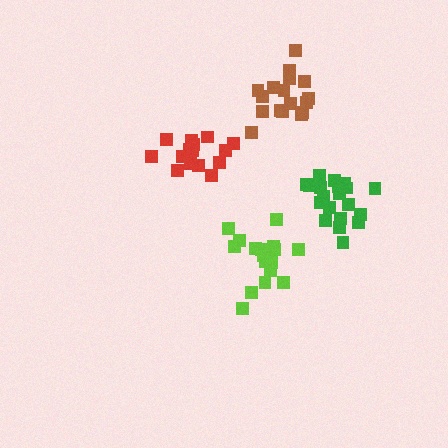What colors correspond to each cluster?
The clusters are colored: lime, green, red, brown.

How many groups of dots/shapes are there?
There are 4 groups.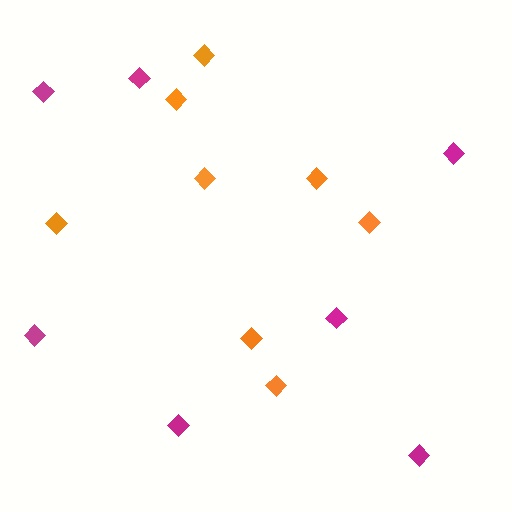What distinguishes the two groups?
There are 2 groups: one group of orange diamonds (8) and one group of magenta diamonds (7).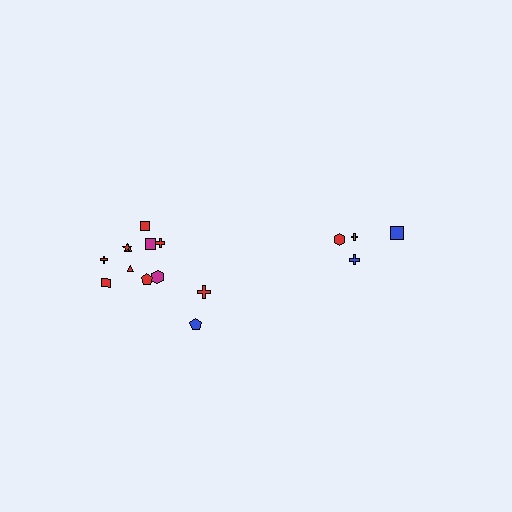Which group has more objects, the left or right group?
The left group.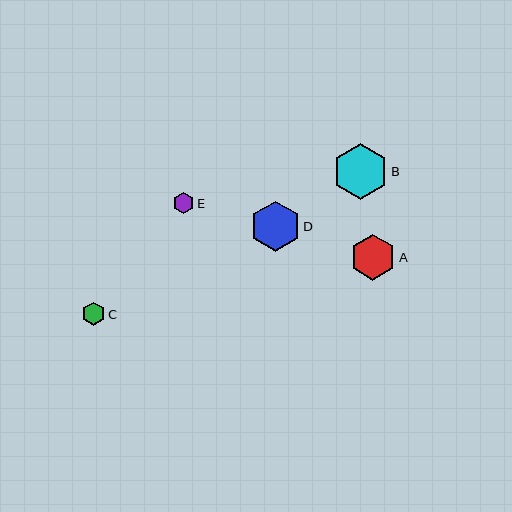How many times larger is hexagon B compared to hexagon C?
Hexagon B is approximately 2.4 times the size of hexagon C.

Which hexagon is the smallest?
Hexagon E is the smallest with a size of approximately 21 pixels.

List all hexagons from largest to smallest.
From largest to smallest: B, D, A, C, E.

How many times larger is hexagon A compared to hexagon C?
Hexagon A is approximately 2.0 times the size of hexagon C.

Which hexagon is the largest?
Hexagon B is the largest with a size of approximately 56 pixels.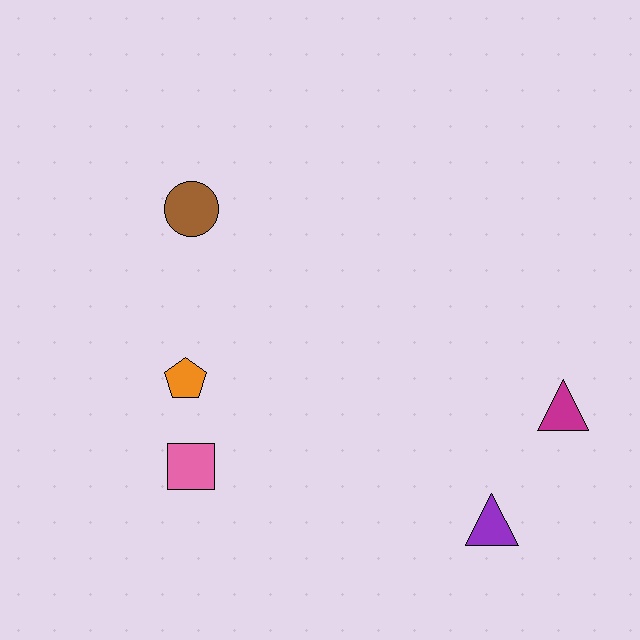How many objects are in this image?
There are 5 objects.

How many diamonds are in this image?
There are no diamonds.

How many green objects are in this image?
There are no green objects.